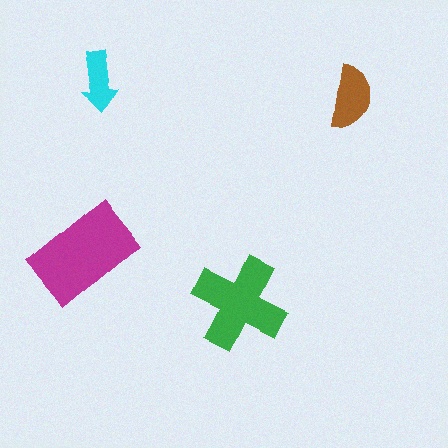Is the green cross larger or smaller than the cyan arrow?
Larger.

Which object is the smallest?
The cyan arrow.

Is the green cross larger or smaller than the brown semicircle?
Larger.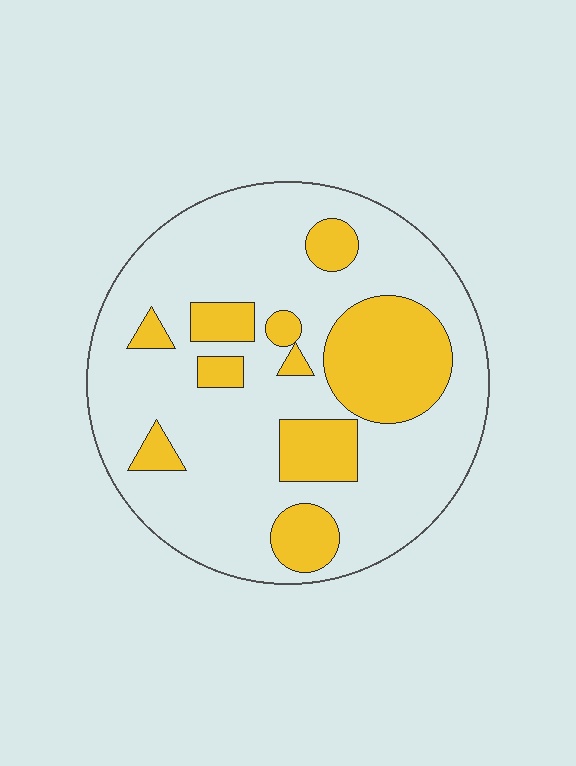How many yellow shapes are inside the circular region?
10.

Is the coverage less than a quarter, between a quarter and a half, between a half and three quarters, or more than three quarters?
Between a quarter and a half.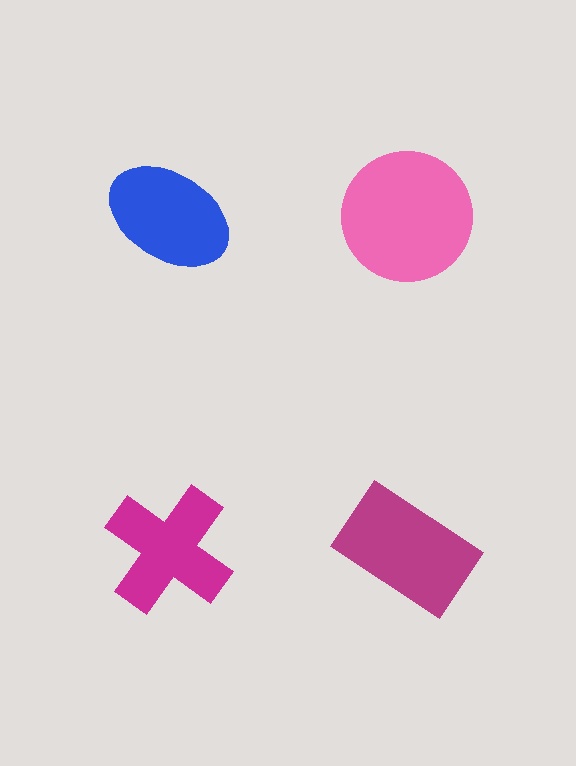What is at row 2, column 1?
A magenta cross.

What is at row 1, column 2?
A pink circle.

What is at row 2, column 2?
A magenta rectangle.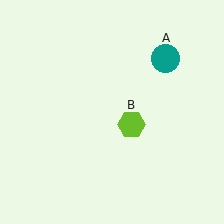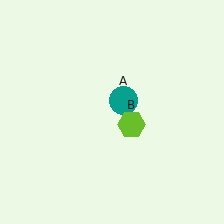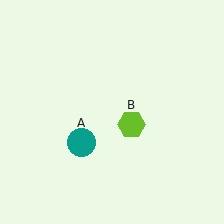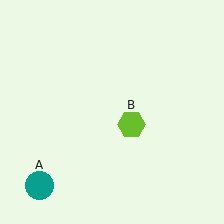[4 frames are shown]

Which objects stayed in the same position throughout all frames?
Lime hexagon (object B) remained stationary.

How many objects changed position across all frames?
1 object changed position: teal circle (object A).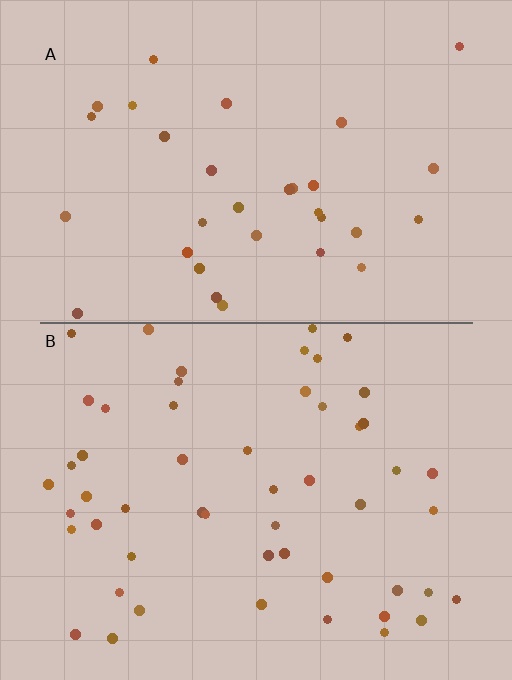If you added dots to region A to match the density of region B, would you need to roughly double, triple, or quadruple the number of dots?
Approximately double.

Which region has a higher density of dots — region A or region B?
B (the bottom).